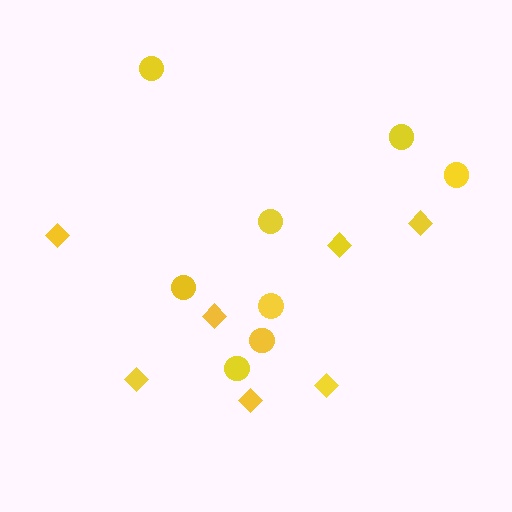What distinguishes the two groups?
There are 2 groups: one group of circles (8) and one group of diamonds (7).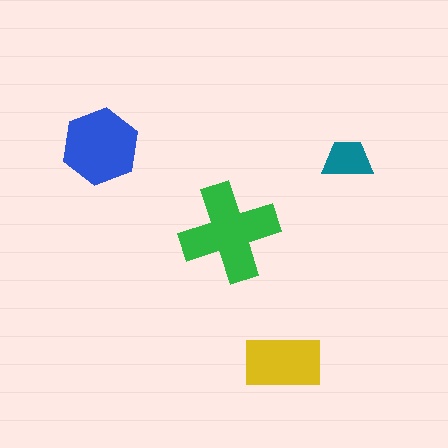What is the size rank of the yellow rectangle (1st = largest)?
3rd.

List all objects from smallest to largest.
The teal trapezoid, the yellow rectangle, the blue hexagon, the green cross.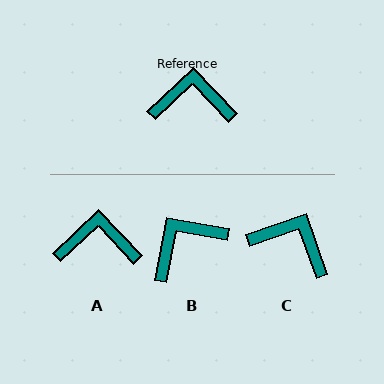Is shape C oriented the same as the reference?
No, it is off by about 24 degrees.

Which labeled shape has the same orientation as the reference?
A.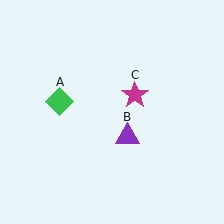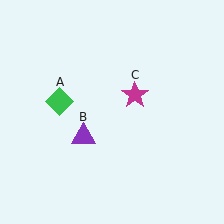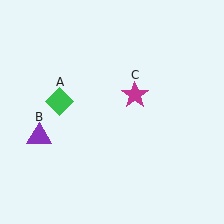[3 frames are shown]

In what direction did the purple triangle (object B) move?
The purple triangle (object B) moved left.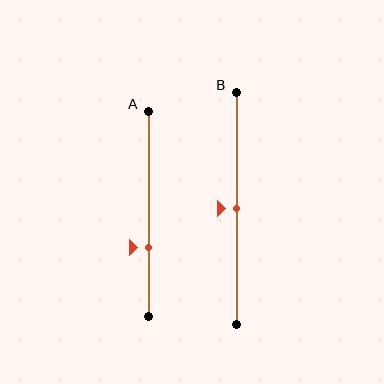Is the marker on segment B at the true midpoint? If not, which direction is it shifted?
Yes, the marker on segment B is at the true midpoint.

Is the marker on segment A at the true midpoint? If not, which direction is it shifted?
No, the marker on segment A is shifted downward by about 16% of the segment length.